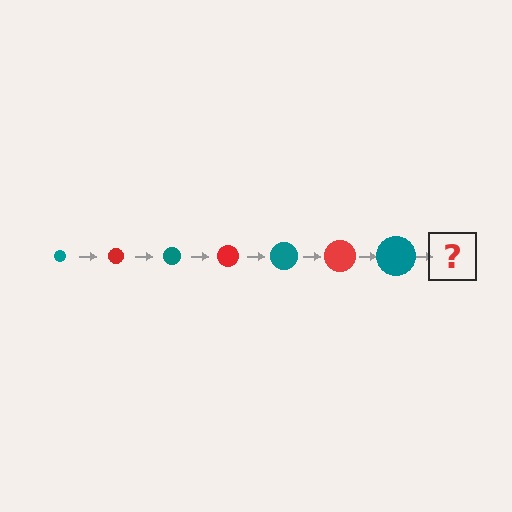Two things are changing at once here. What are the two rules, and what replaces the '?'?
The two rules are that the circle grows larger each step and the color cycles through teal and red. The '?' should be a red circle, larger than the previous one.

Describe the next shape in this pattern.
It should be a red circle, larger than the previous one.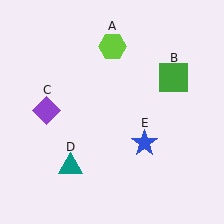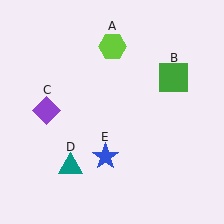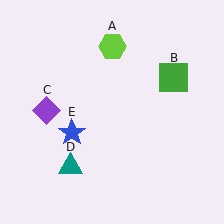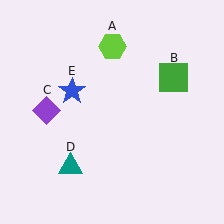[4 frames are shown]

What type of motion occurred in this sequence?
The blue star (object E) rotated clockwise around the center of the scene.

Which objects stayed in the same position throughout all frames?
Lime hexagon (object A) and green square (object B) and purple diamond (object C) and teal triangle (object D) remained stationary.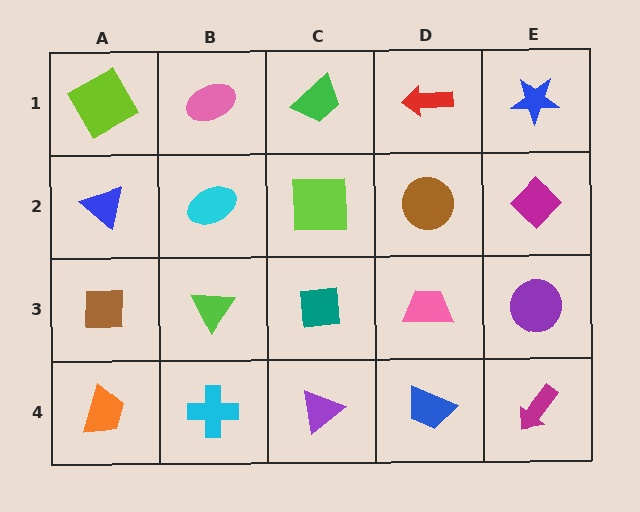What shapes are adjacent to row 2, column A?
A lime square (row 1, column A), a brown square (row 3, column A), a cyan ellipse (row 2, column B).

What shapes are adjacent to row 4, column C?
A teal square (row 3, column C), a cyan cross (row 4, column B), a blue trapezoid (row 4, column D).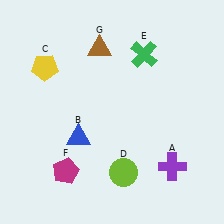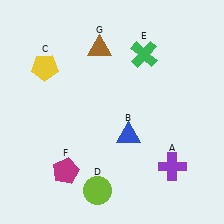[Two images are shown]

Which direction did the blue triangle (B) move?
The blue triangle (B) moved right.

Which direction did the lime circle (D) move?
The lime circle (D) moved left.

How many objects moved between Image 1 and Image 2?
2 objects moved between the two images.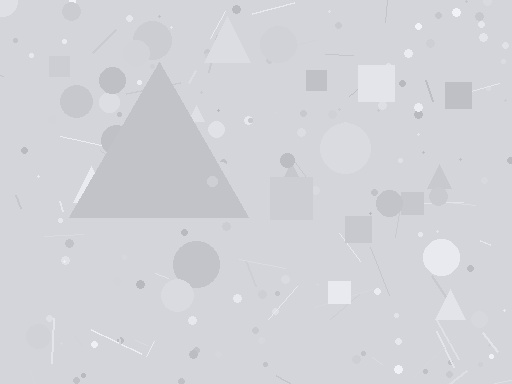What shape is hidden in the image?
A triangle is hidden in the image.